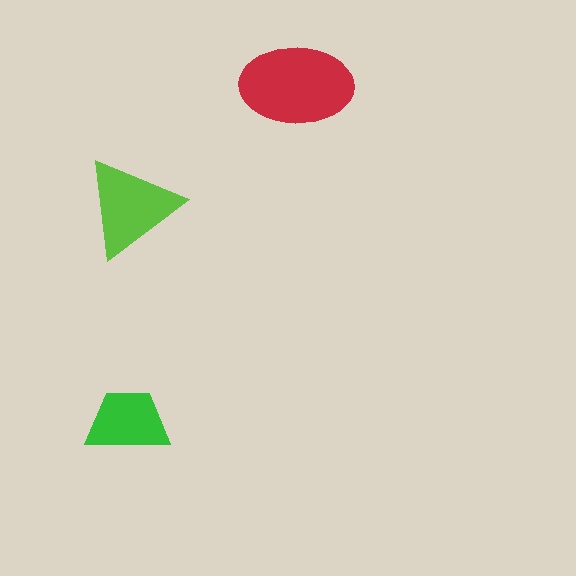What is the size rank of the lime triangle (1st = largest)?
2nd.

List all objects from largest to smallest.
The red ellipse, the lime triangle, the green trapezoid.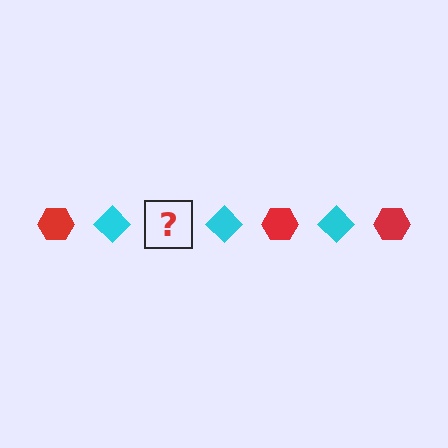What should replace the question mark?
The question mark should be replaced with a red hexagon.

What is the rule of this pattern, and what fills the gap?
The rule is that the pattern alternates between red hexagon and cyan diamond. The gap should be filled with a red hexagon.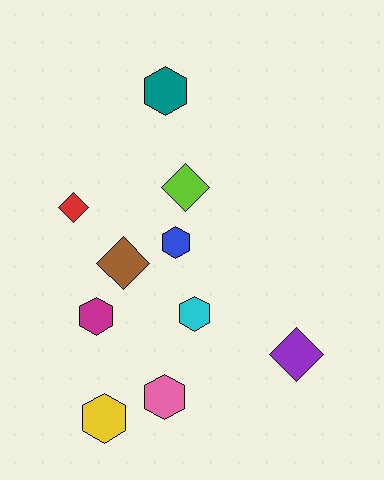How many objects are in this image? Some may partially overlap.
There are 10 objects.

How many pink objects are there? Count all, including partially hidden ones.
There is 1 pink object.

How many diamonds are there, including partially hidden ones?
There are 4 diamonds.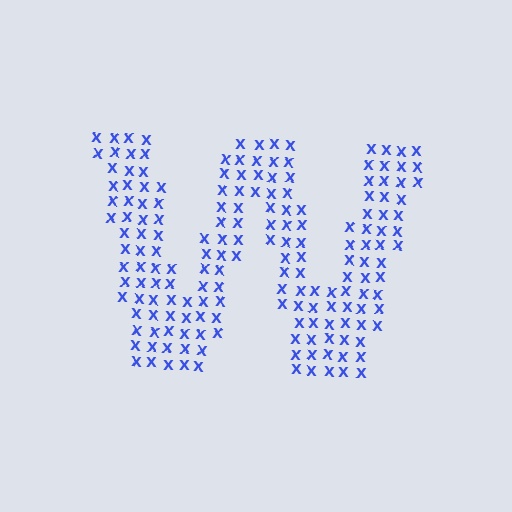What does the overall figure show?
The overall figure shows the letter W.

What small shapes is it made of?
It is made of small letter X's.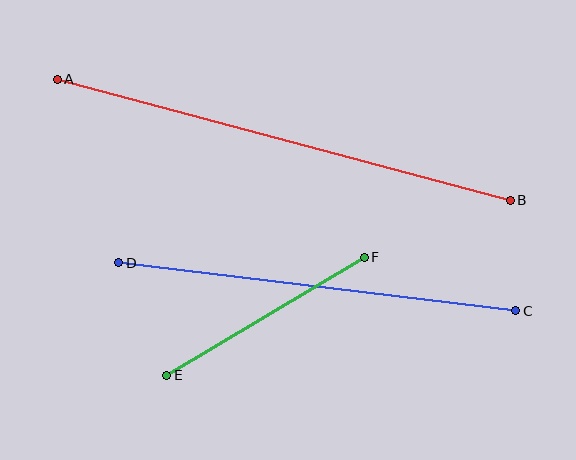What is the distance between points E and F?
The distance is approximately 230 pixels.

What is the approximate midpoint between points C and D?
The midpoint is at approximately (317, 287) pixels.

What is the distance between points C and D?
The distance is approximately 400 pixels.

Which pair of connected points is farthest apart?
Points A and B are farthest apart.